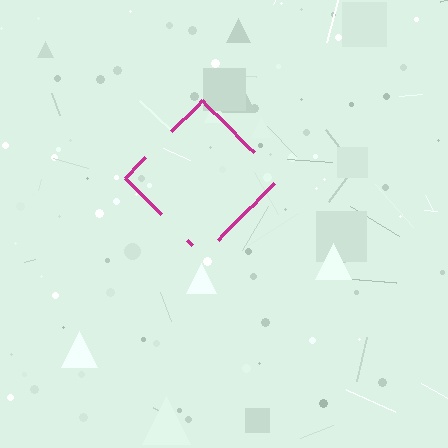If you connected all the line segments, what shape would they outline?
They would outline a diamond.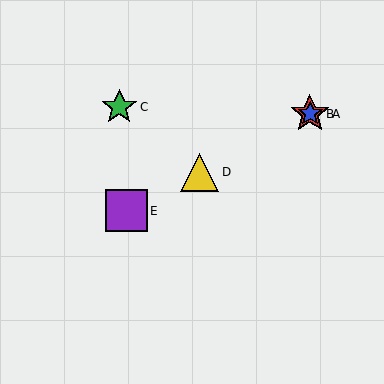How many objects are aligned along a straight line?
4 objects (A, B, D, E) are aligned along a straight line.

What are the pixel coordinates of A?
Object A is at (310, 114).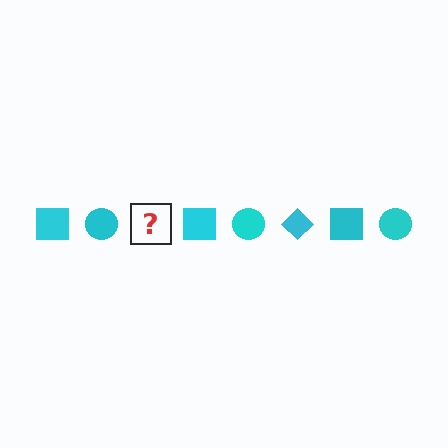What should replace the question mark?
The question mark should be replaced with a cyan diamond.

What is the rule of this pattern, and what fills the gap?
The rule is that the pattern cycles through square, circle, diamond shapes in cyan. The gap should be filled with a cyan diamond.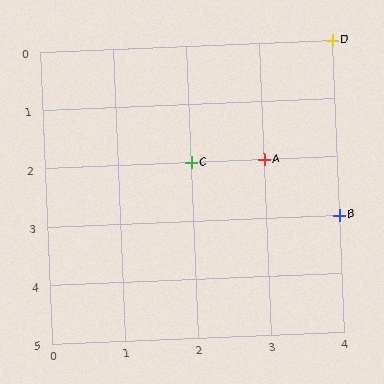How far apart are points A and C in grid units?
Points A and C are 1 column apart.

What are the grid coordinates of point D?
Point D is at grid coordinates (4, 0).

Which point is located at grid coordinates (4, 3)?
Point B is at (4, 3).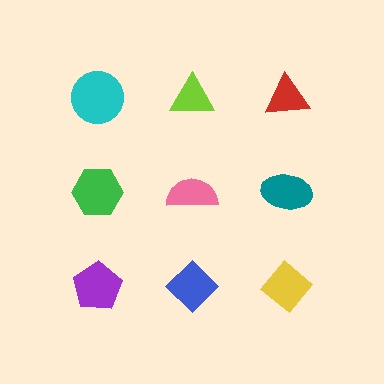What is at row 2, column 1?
A green hexagon.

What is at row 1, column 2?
A lime triangle.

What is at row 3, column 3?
A yellow diamond.